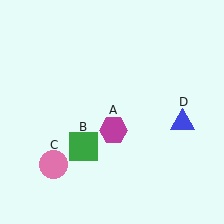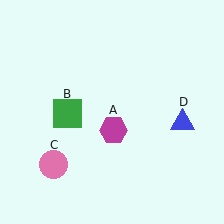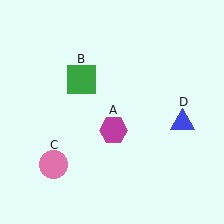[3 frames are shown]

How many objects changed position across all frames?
1 object changed position: green square (object B).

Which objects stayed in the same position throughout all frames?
Magenta hexagon (object A) and pink circle (object C) and blue triangle (object D) remained stationary.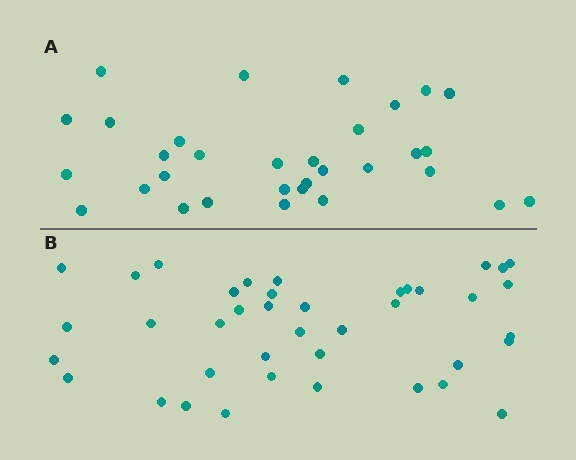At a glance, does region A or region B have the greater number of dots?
Region B (the bottom region) has more dots.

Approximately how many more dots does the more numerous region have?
Region B has roughly 8 or so more dots than region A.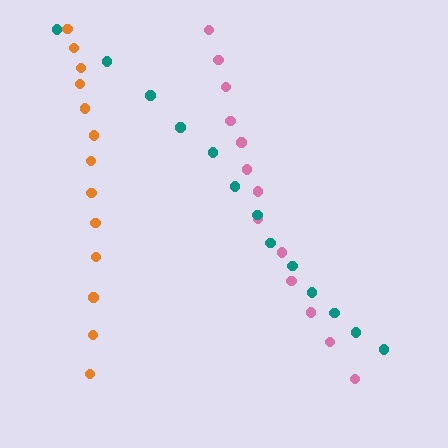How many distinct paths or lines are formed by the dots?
There are 3 distinct paths.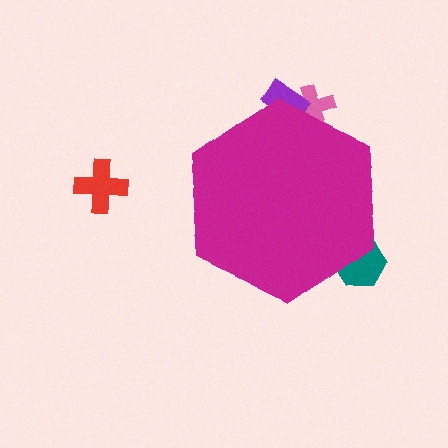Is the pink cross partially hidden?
Yes, the pink cross is partially hidden behind the magenta hexagon.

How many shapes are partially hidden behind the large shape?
3 shapes are partially hidden.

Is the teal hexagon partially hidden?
Yes, the teal hexagon is partially hidden behind the magenta hexagon.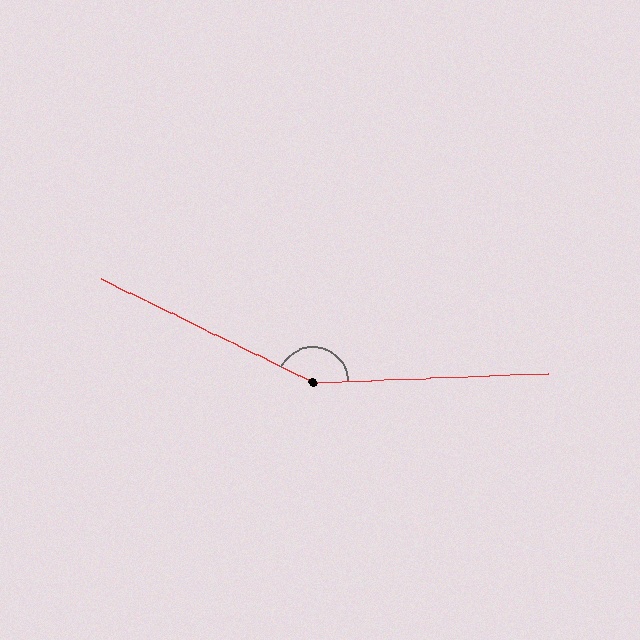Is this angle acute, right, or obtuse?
It is obtuse.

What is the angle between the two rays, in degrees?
Approximately 152 degrees.